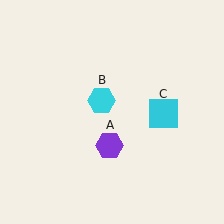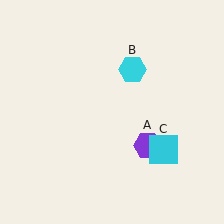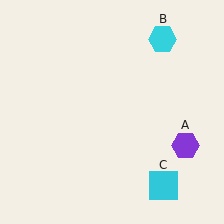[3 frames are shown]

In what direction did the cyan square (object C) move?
The cyan square (object C) moved down.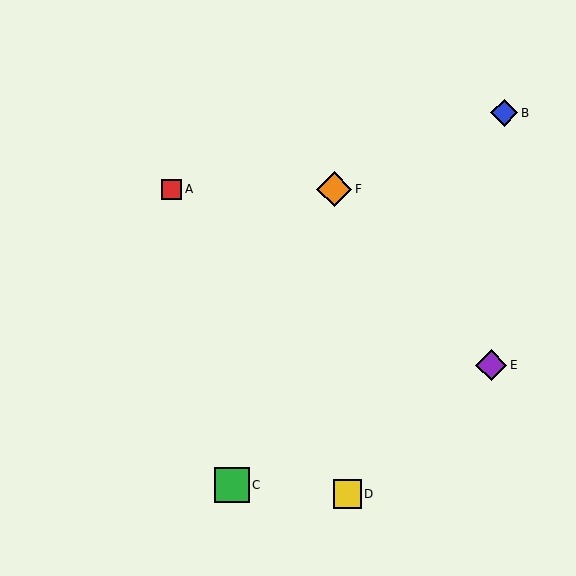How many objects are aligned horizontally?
2 objects (A, F) are aligned horizontally.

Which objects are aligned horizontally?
Objects A, F are aligned horizontally.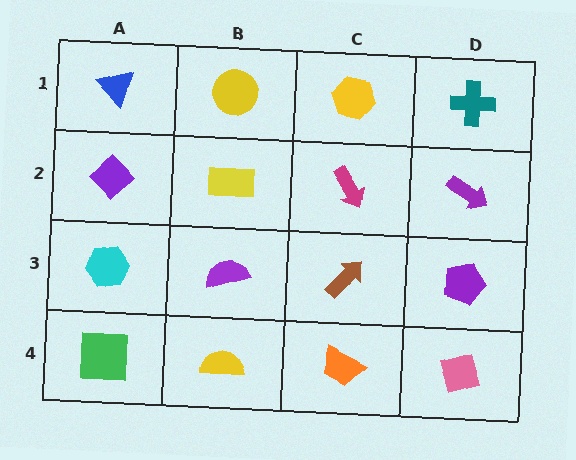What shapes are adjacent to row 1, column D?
A purple arrow (row 2, column D), a yellow hexagon (row 1, column C).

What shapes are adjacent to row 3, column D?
A purple arrow (row 2, column D), a pink diamond (row 4, column D), a brown arrow (row 3, column C).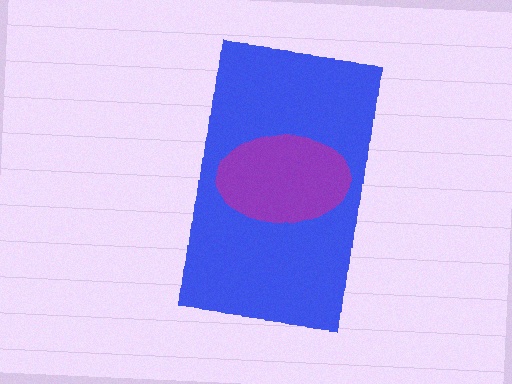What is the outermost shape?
The blue rectangle.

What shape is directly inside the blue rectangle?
The purple ellipse.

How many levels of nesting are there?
2.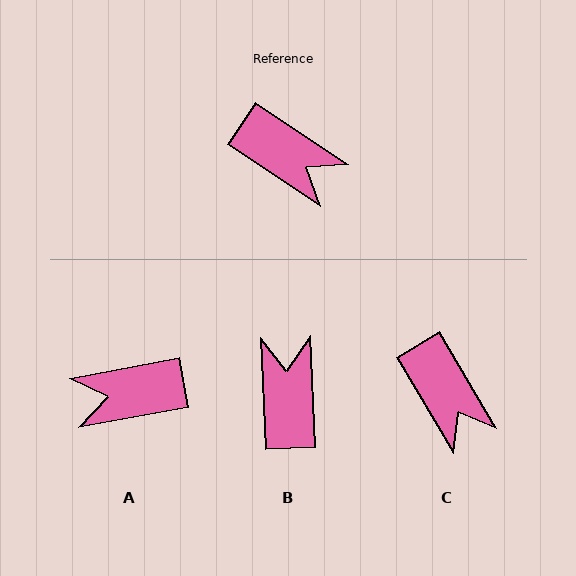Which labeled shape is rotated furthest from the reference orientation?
A, about 136 degrees away.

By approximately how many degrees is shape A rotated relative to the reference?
Approximately 136 degrees clockwise.